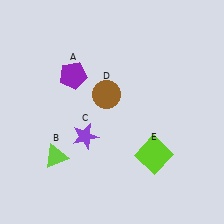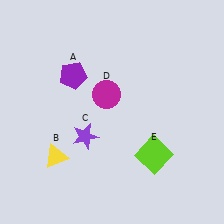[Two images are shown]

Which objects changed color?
B changed from lime to yellow. D changed from brown to magenta.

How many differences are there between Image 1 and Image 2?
There are 2 differences between the two images.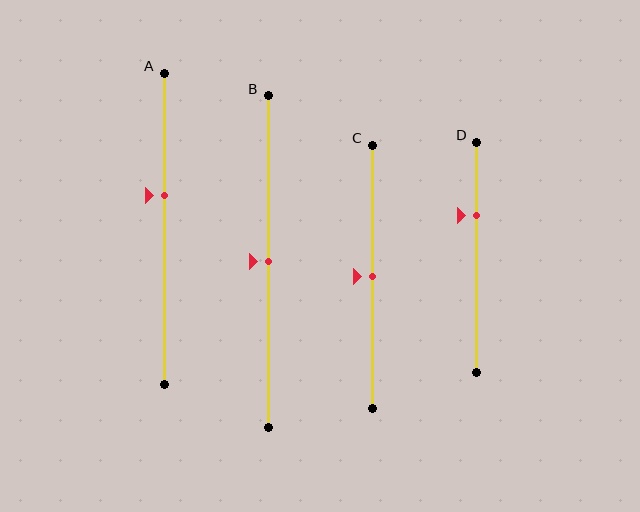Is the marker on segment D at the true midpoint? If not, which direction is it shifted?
No, the marker on segment D is shifted upward by about 18% of the segment length.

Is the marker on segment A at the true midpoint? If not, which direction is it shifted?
No, the marker on segment A is shifted upward by about 11% of the segment length.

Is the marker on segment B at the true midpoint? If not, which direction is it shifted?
Yes, the marker on segment B is at the true midpoint.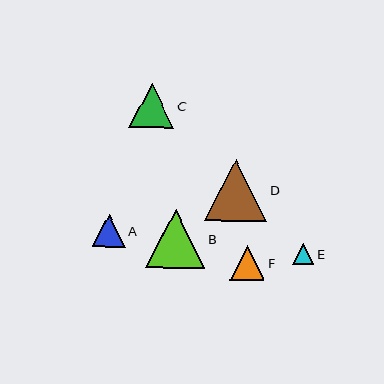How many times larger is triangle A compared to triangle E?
Triangle A is approximately 1.6 times the size of triangle E.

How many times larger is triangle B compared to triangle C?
Triangle B is approximately 1.3 times the size of triangle C.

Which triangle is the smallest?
Triangle E is the smallest with a size of approximately 21 pixels.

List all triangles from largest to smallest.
From largest to smallest: D, B, C, F, A, E.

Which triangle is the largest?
Triangle D is the largest with a size of approximately 63 pixels.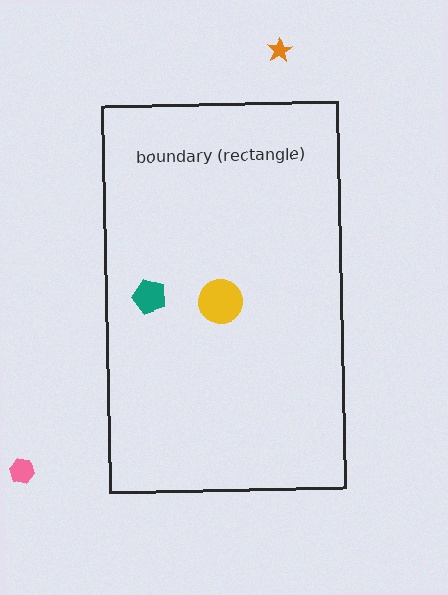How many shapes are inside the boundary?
2 inside, 2 outside.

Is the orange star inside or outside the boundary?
Outside.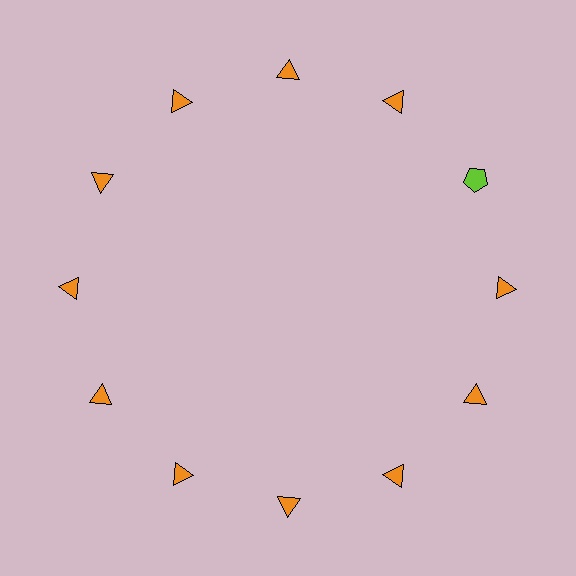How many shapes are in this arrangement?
There are 12 shapes arranged in a ring pattern.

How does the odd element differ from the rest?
It differs in both color (lime instead of orange) and shape (pentagon instead of triangle).